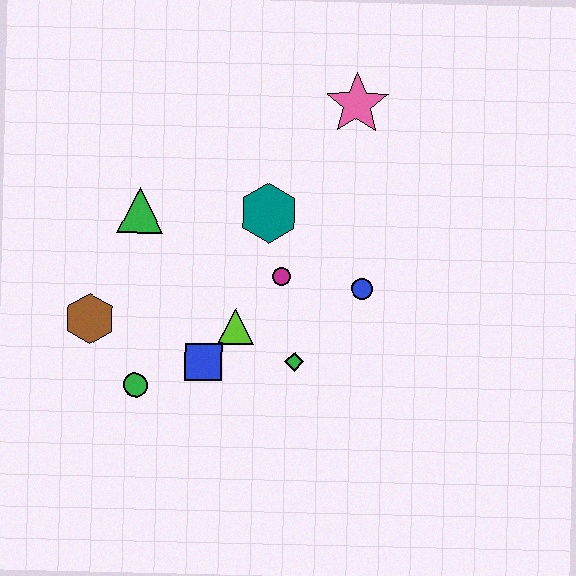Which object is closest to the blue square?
The lime triangle is closest to the blue square.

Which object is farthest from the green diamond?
The pink star is farthest from the green diamond.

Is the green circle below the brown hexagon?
Yes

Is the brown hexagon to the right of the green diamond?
No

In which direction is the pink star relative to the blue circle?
The pink star is above the blue circle.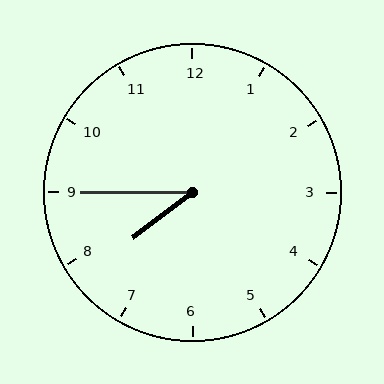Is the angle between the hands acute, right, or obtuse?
It is acute.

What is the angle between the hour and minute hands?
Approximately 38 degrees.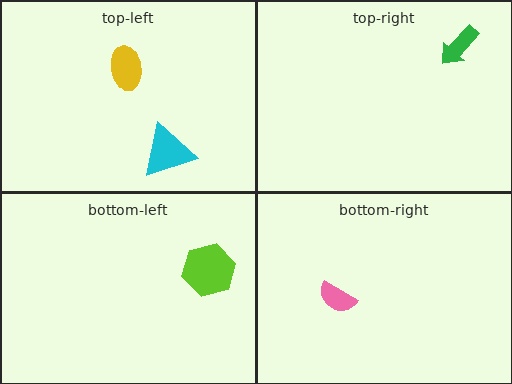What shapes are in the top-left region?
The cyan triangle, the yellow ellipse.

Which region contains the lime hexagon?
The bottom-left region.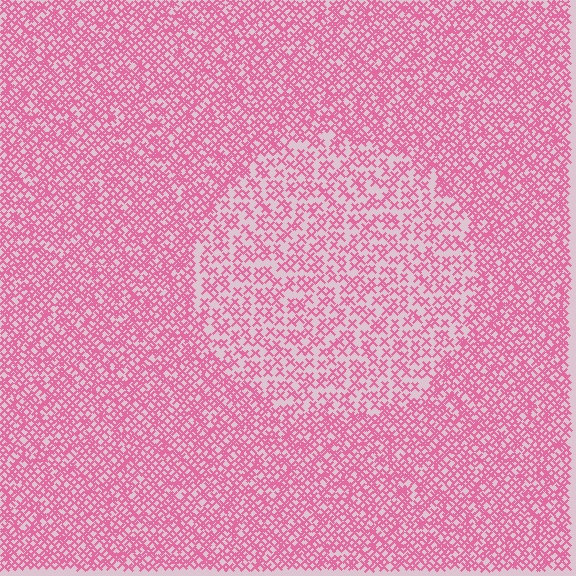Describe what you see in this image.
The image contains small pink elements arranged at two different densities. A circle-shaped region is visible where the elements are less densely packed than the surrounding area.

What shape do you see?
I see a circle.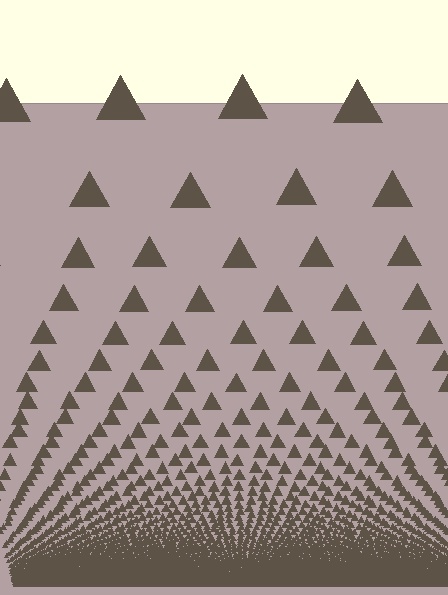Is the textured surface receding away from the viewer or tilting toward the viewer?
The surface appears to tilt toward the viewer. Texture elements get larger and sparser toward the top.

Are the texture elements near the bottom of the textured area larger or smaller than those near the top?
Smaller. The gradient is inverted — elements near the bottom are smaller and denser.